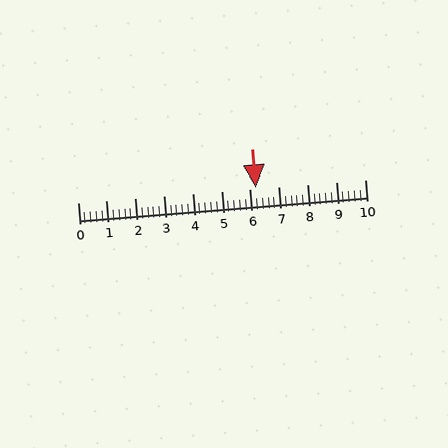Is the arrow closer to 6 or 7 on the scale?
The arrow is closer to 6.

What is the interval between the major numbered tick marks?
The major tick marks are spaced 1 units apart.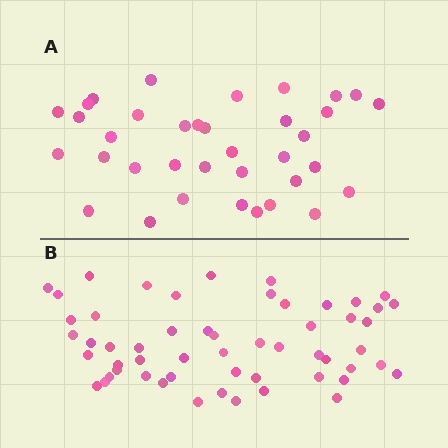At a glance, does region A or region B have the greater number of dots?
Region B (the bottom region) has more dots.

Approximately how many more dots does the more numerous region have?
Region B has approximately 20 more dots than region A.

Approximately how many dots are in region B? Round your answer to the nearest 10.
About 60 dots. (The exact count is 55, which rounds to 60.)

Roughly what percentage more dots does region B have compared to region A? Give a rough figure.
About 55% more.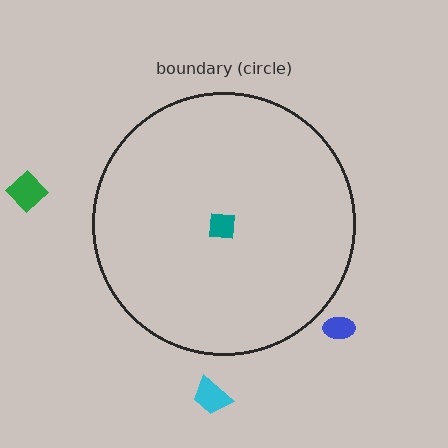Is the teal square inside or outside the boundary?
Inside.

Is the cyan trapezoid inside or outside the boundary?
Outside.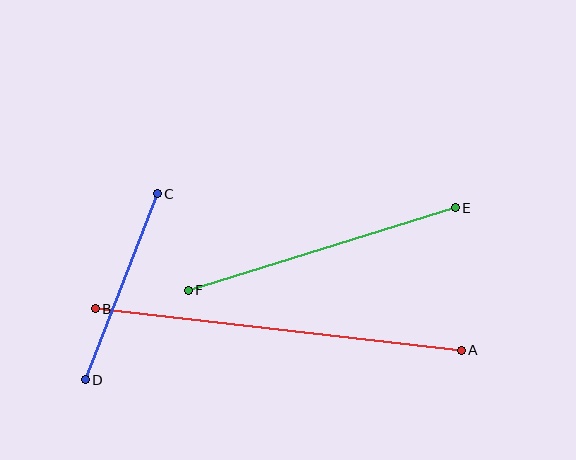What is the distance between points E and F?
The distance is approximately 279 pixels.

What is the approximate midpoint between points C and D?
The midpoint is at approximately (121, 287) pixels.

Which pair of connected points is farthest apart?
Points A and B are farthest apart.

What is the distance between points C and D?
The distance is approximately 200 pixels.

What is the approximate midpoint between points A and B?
The midpoint is at approximately (278, 330) pixels.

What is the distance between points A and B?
The distance is approximately 368 pixels.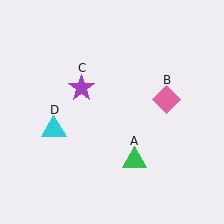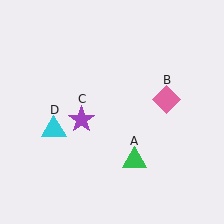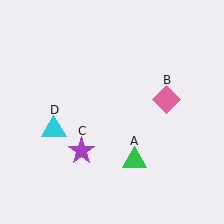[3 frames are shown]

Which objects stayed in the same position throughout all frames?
Green triangle (object A) and pink diamond (object B) and cyan triangle (object D) remained stationary.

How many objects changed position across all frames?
1 object changed position: purple star (object C).